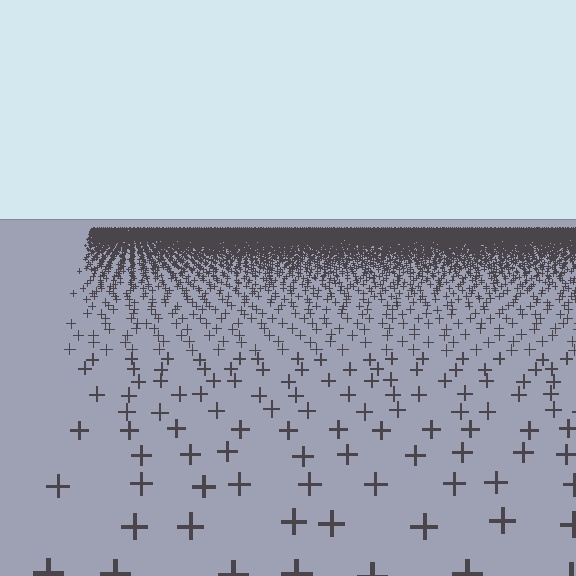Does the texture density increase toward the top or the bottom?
Density increases toward the top.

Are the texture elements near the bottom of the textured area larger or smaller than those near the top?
Larger. Near the bottom, elements are closer to the viewer and appear at a bigger on-screen size.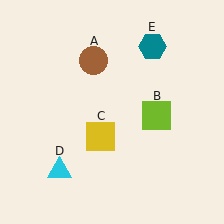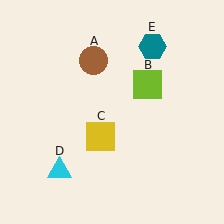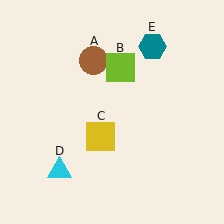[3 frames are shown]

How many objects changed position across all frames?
1 object changed position: lime square (object B).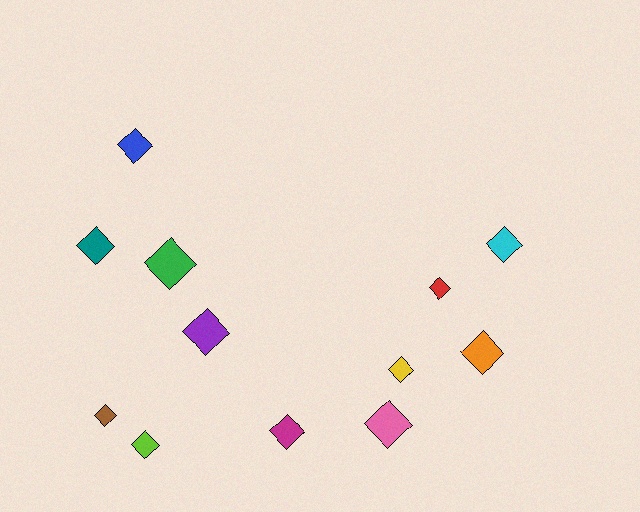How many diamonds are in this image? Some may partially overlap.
There are 12 diamonds.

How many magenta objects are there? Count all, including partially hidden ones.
There is 1 magenta object.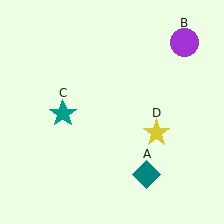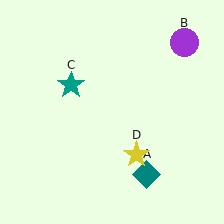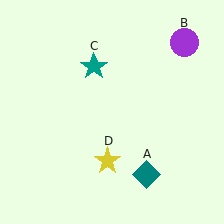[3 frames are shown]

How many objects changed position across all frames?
2 objects changed position: teal star (object C), yellow star (object D).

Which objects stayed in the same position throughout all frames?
Teal diamond (object A) and purple circle (object B) remained stationary.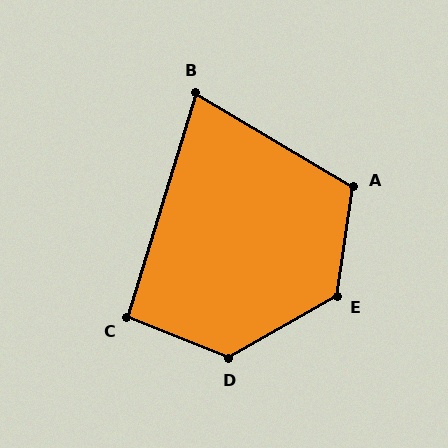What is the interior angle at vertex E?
Approximately 128 degrees (obtuse).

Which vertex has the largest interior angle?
D, at approximately 128 degrees.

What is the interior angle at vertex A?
Approximately 113 degrees (obtuse).